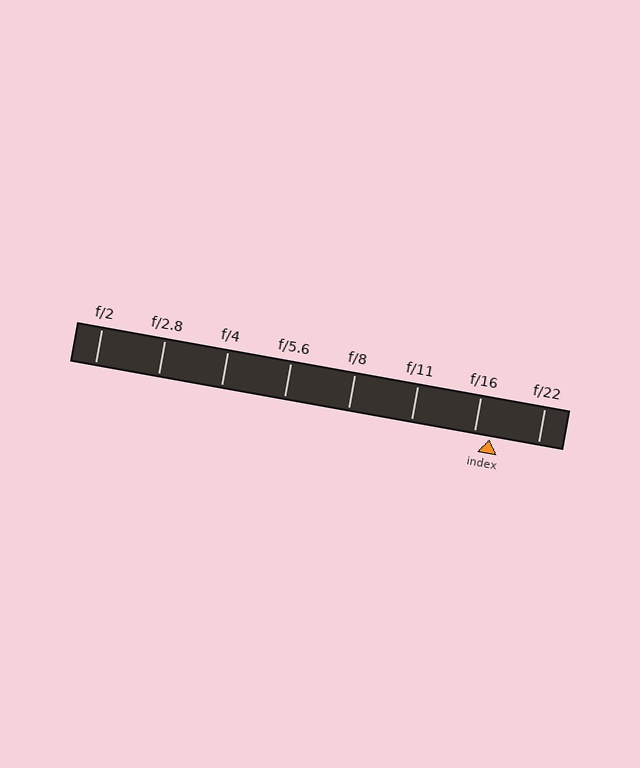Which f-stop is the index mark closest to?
The index mark is closest to f/16.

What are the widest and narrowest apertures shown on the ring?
The widest aperture shown is f/2 and the narrowest is f/22.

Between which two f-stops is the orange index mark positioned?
The index mark is between f/16 and f/22.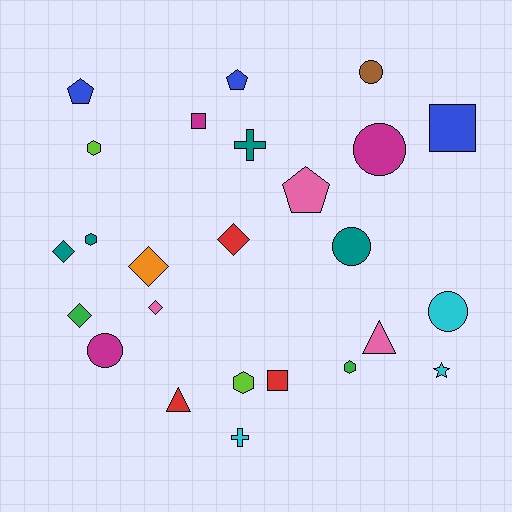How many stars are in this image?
There is 1 star.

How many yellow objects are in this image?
There are no yellow objects.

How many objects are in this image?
There are 25 objects.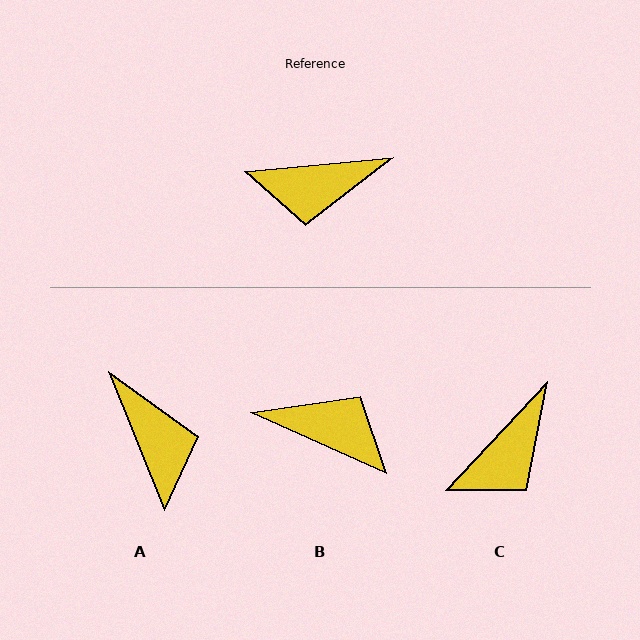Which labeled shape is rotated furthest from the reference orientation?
B, about 150 degrees away.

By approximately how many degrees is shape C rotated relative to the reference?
Approximately 42 degrees counter-clockwise.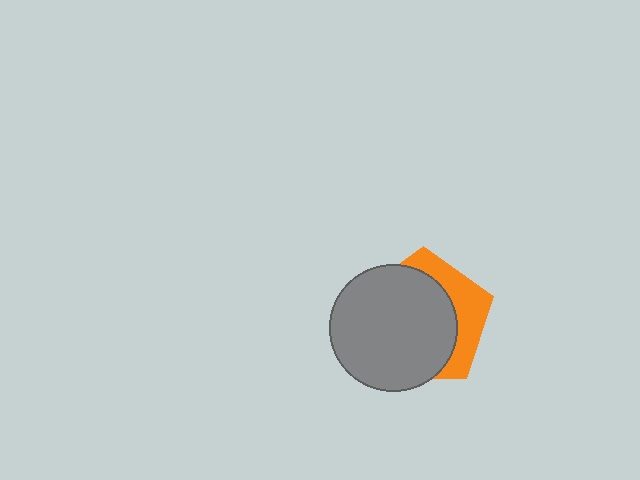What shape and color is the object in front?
The object in front is a gray circle.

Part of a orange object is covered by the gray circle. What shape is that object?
It is a pentagon.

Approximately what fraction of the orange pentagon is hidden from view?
Roughly 69% of the orange pentagon is hidden behind the gray circle.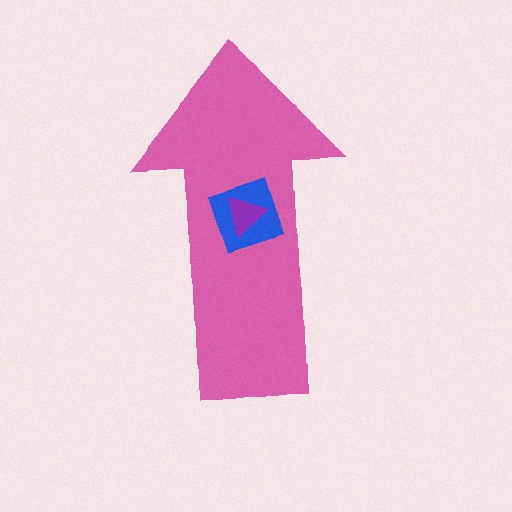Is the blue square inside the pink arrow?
Yes.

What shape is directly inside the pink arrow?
The blue square.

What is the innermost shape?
The purple triangle.